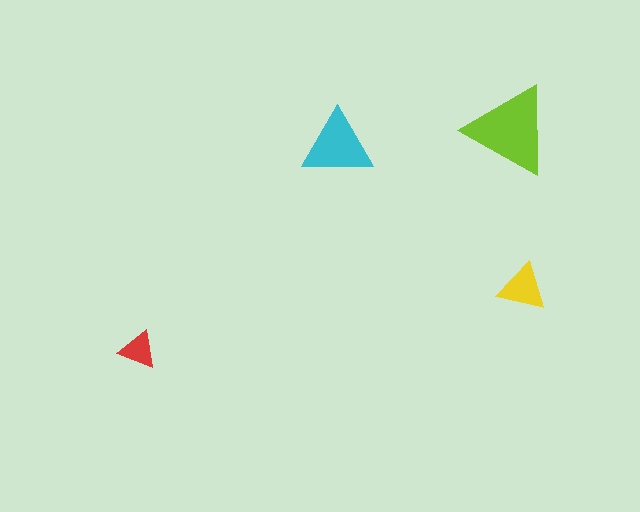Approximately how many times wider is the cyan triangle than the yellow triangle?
About 1.5 times wider.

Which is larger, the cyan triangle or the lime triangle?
The lime one.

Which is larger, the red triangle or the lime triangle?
The lime one.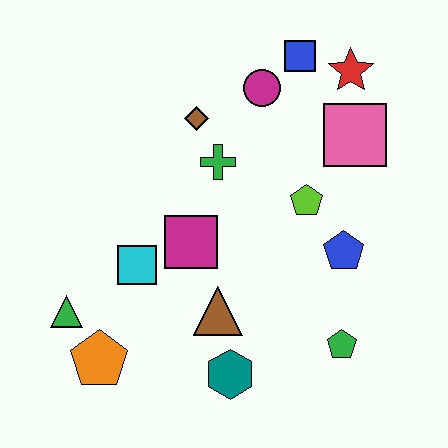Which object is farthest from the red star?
The orange pentagon is farthest from the red star.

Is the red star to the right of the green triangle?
Yes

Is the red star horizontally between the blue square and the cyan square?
No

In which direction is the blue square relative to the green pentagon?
The blue square is above the green pentagon.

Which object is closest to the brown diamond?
The green cross is closest to the brown diamond.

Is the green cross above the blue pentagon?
Yes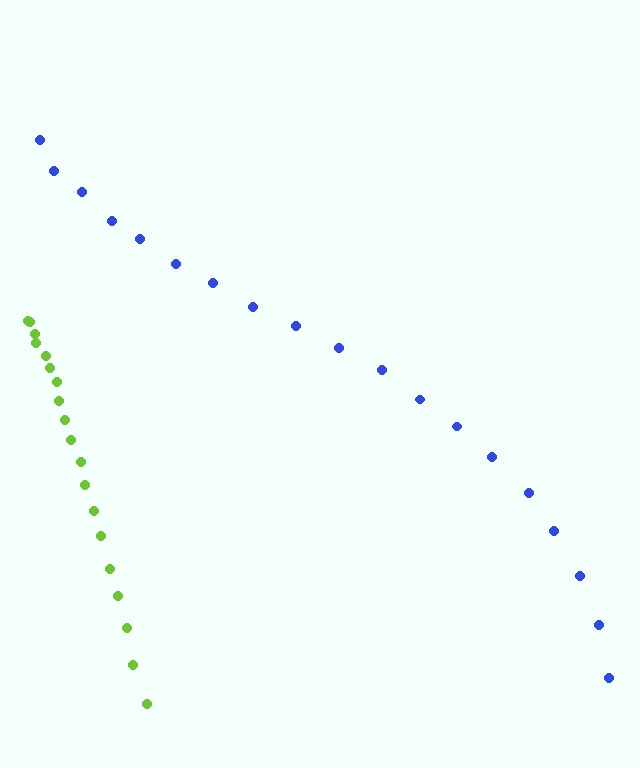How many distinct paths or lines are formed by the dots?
There are 2 distinct paths.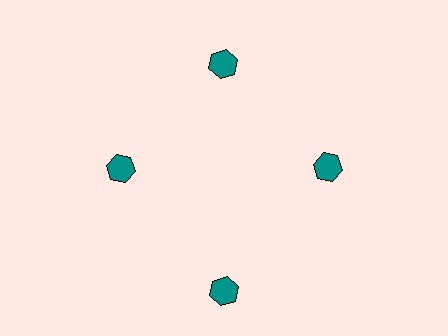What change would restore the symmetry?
The symmetry would be restored by moving it inward, back onto the ring so that all 4 hexagons sit at equal angles and equal distance from the center.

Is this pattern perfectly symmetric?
No. The 4 teal hexagons are arranged in a ring, but one element near the 6 o'clock position is pushed outward from the center, breaking the 4-fold rotational symmetry.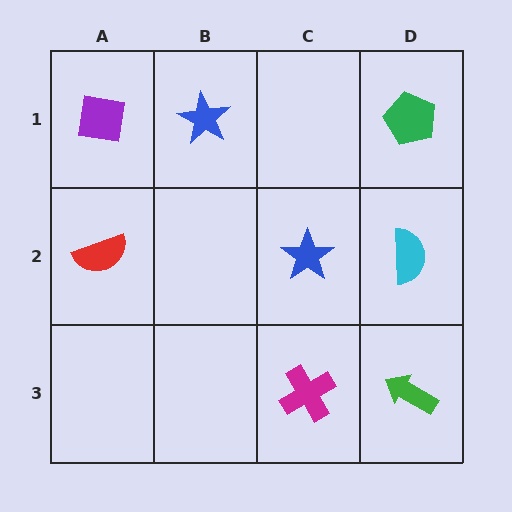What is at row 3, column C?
A magenta cross.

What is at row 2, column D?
A cyan semicircle.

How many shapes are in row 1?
3 shapes.